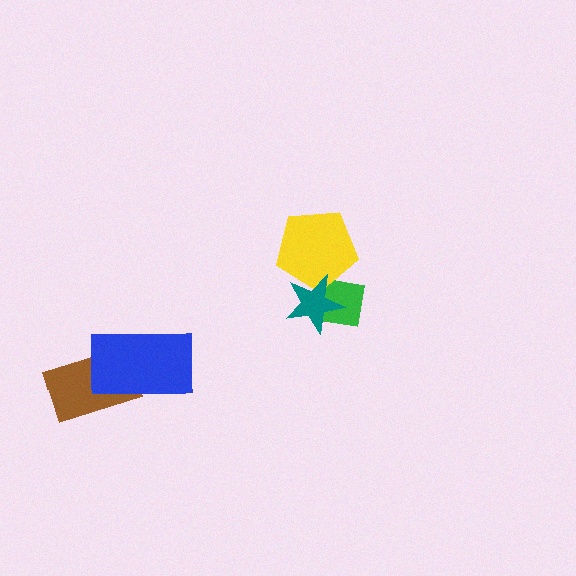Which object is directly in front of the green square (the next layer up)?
The yellow pentagon is directly in front of the green square.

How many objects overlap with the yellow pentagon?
2 objects overlap with the yellow pentagon.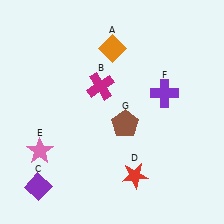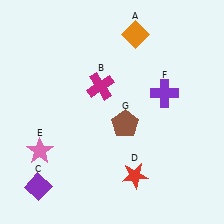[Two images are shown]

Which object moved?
The orange diamond (A) moved right.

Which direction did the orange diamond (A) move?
The orange diamond (A) moved right.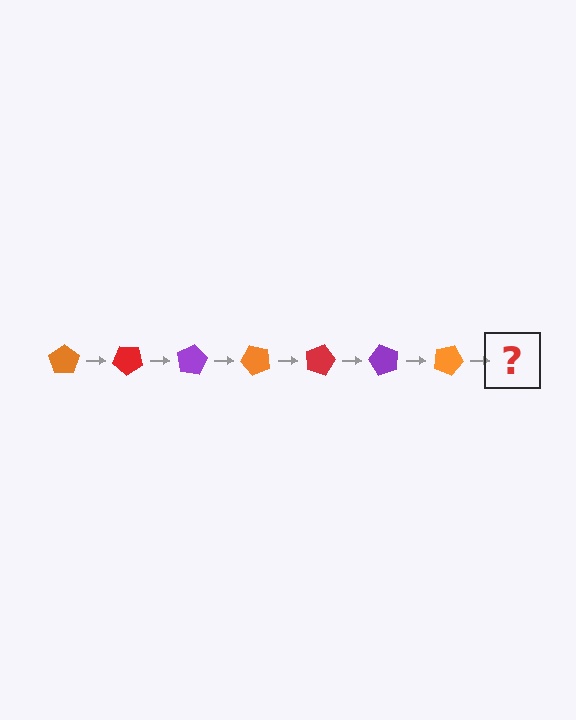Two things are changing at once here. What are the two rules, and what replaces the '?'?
The two rules are that it rotates 40 degrees each step and the color cycles through orange, red, and purple. The '?' should be a red pentagon, rotated 280 degrees from the start.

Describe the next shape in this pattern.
It should be a red pentagon, rotated 280 degrees from the start.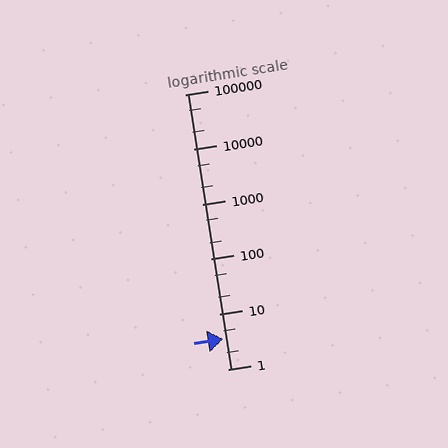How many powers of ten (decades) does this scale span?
The scale spans 5 decades, from 1 to 100000.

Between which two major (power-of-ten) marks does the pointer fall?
The pointer is between 1 and 10.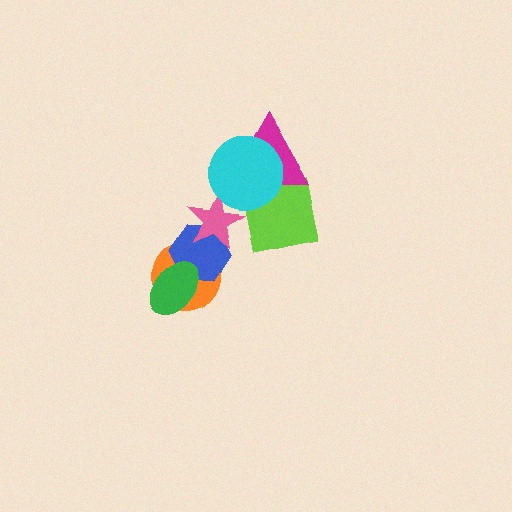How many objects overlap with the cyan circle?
3 objects overlap with the cyan circle.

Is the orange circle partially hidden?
Yes, it is partially covered by another shape.